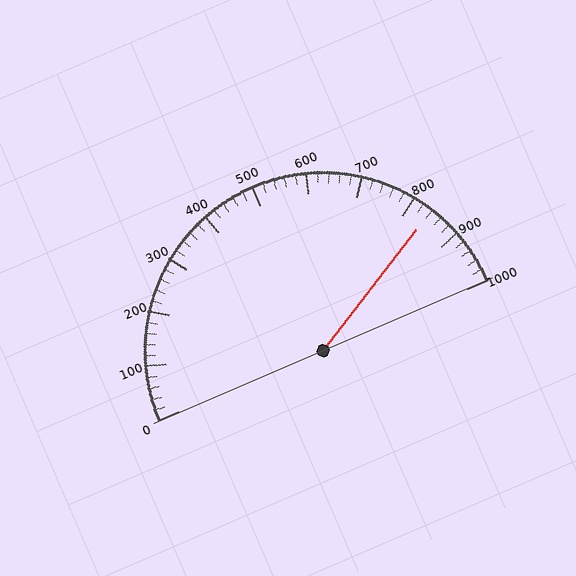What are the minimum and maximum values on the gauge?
The gauge ranges from 0 to 1000.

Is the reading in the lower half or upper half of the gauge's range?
The reading is in the upper half of the range (0 to 1000).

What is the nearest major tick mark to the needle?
The nearest major tick mark is 800.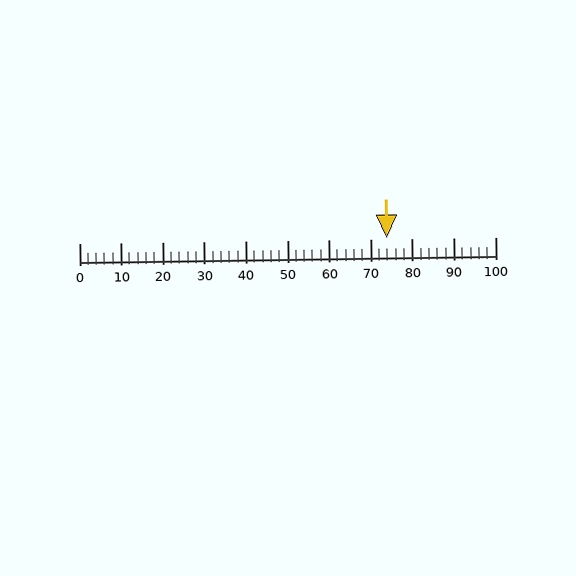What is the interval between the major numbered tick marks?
The major tick marks are spaced 10 units apart.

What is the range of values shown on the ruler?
The ruler shows values from 0 to 100.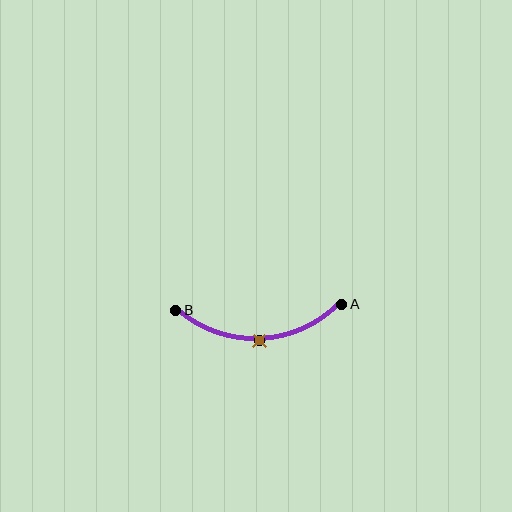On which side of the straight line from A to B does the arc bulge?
The arc bulges below the straight line connecting A and B.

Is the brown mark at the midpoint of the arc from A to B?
Yes. The brown mark lies on the arc at equal arc-length from both A and B — it is the arc midpoint.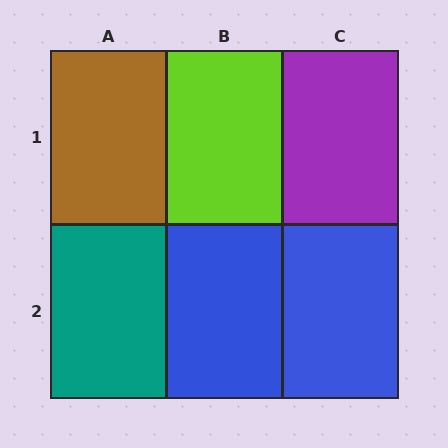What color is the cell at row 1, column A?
Brown.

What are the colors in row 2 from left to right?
Teal, blue, blue.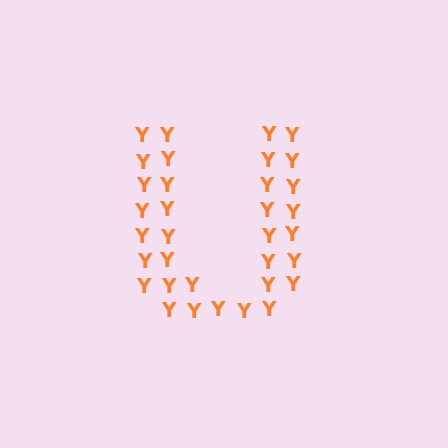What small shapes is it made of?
It is made of small letter Y's.